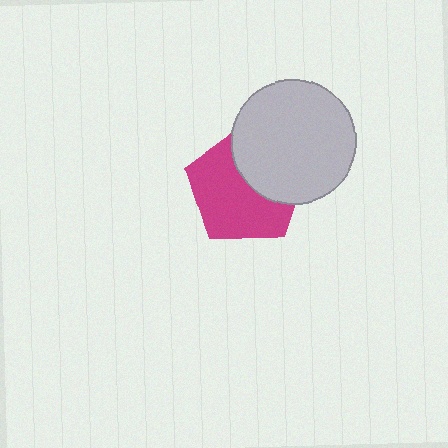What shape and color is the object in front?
The object in front is a light gray circle.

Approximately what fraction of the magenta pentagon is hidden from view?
Roughly 39% of the magenta pentagon is hidden behind the light gray circle.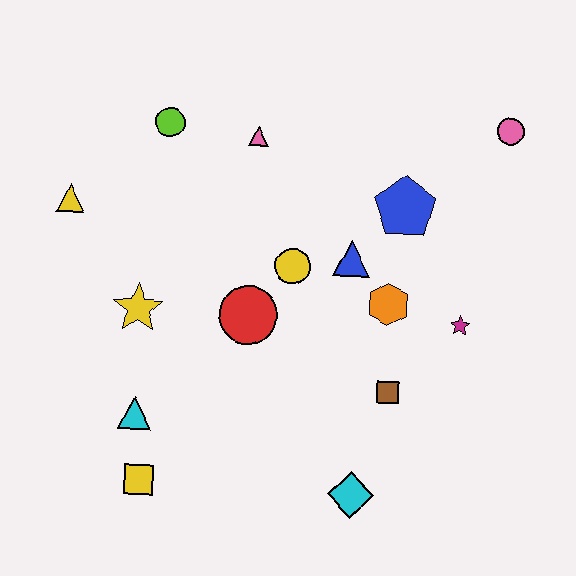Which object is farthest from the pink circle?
The yellow square is farthest from the pink circle.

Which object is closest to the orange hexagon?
The blue triangle is closest to the orange hexagon.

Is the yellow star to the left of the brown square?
Yes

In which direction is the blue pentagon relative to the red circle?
The blue pentagon is to the right of the red circle.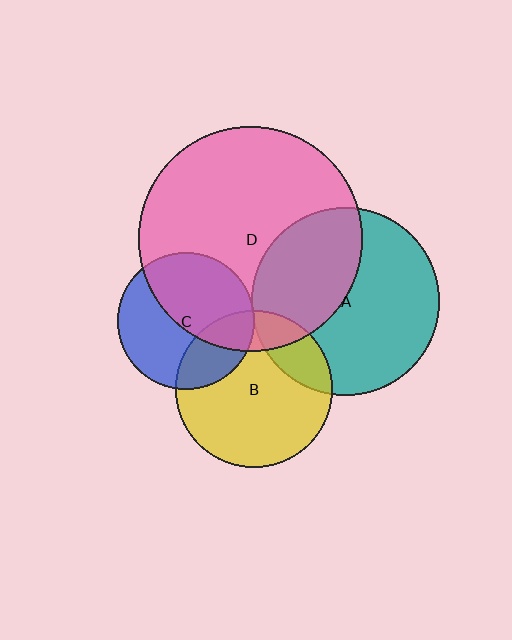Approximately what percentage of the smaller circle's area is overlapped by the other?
Approximately 5%.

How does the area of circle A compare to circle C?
Approximately 1.9 times.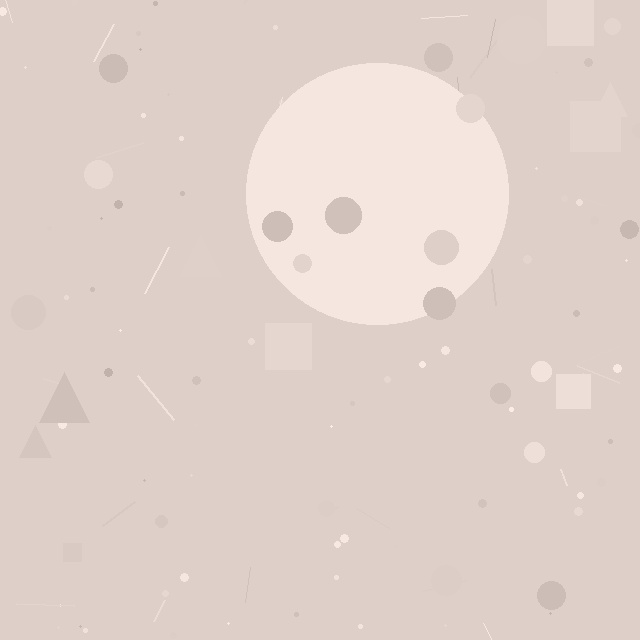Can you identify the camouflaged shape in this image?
The camouflaged shape is a circle.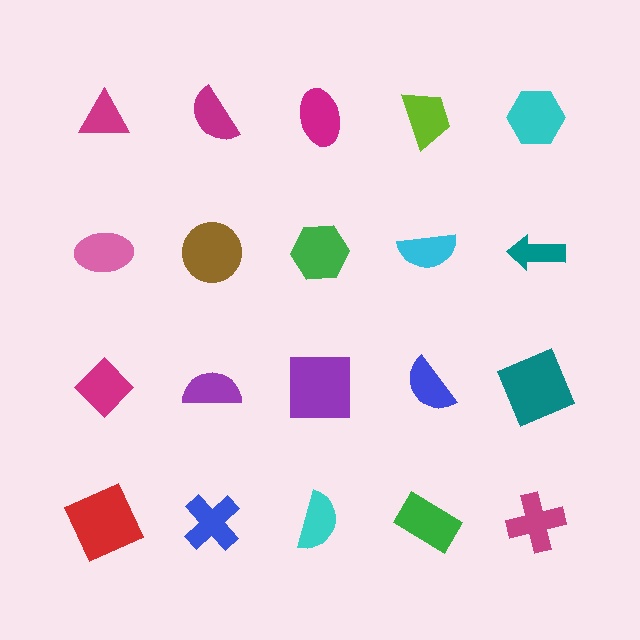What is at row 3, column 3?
A purple square.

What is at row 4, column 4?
A green rectangle.